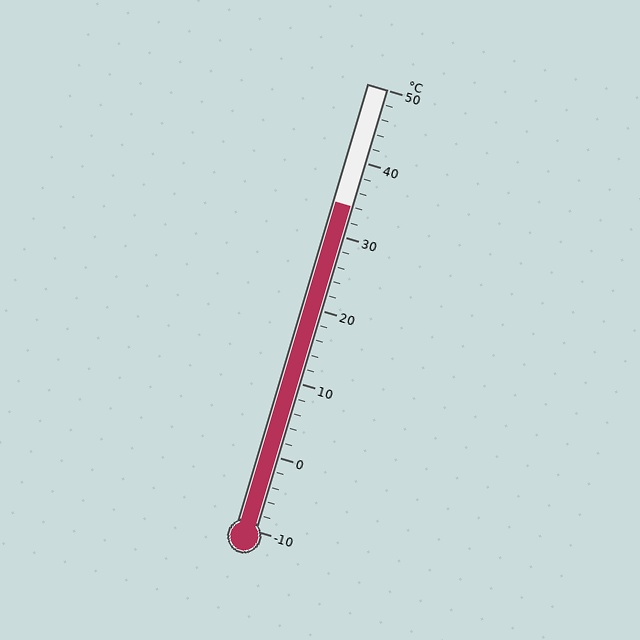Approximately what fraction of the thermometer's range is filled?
The thermometer is filled to approximately 75% of its range.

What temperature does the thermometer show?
The thermometer shows approximately 34°C.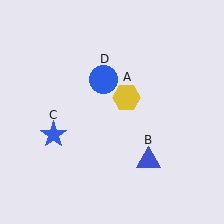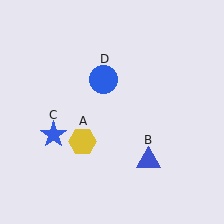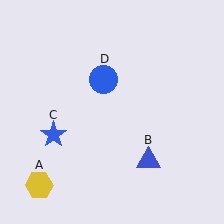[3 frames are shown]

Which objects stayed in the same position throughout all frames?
Blue triangle (object B) and blue star (object C) and blue circle (object D) remained stationary.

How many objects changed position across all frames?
1 object changed position: yellow hexagon (object A).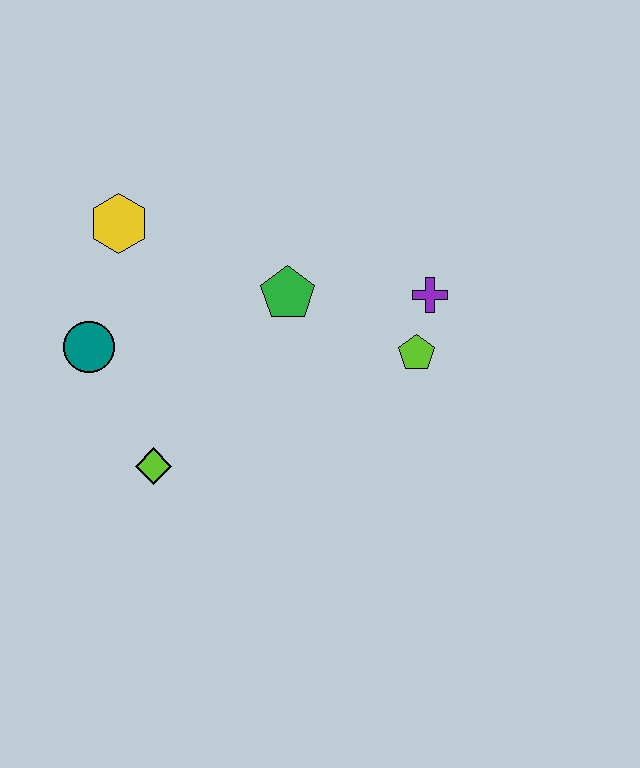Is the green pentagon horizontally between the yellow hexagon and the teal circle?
No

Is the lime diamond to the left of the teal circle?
No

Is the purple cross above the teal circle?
Yes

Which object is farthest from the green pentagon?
The lime diamond is farthest from the green pentagon.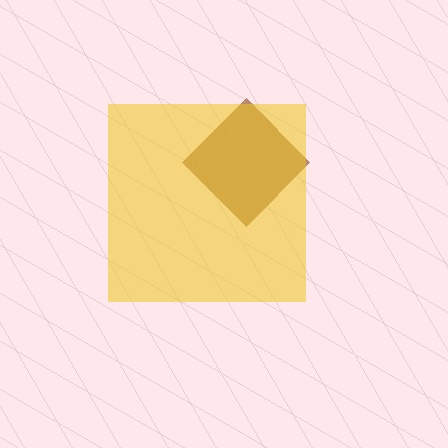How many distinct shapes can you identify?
There are 2 distinct shapes: a brown diamond, a yellow square.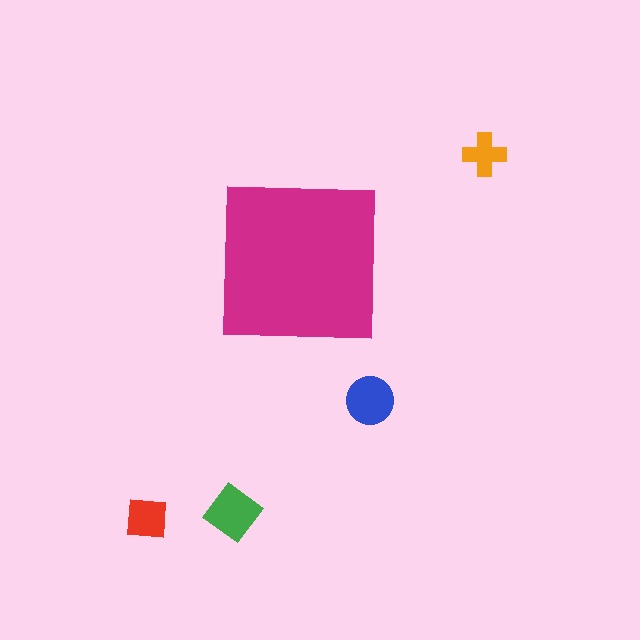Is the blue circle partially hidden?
No, the blue circle is fully visible.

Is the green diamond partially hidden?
No, the green diamond is fully visible.